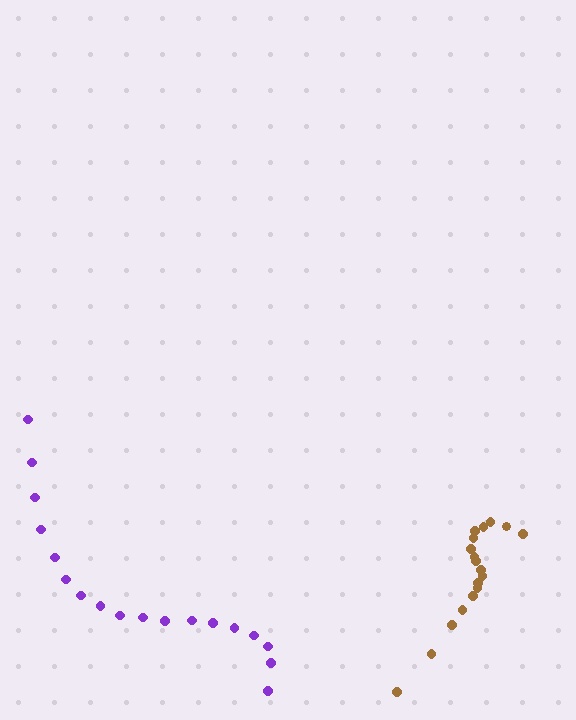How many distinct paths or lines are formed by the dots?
There are 2 distinct paths.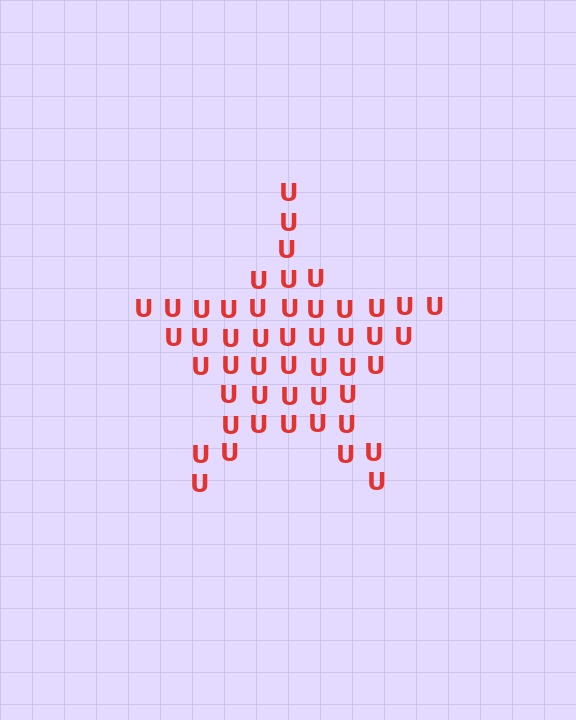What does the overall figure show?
The overall figure shows a star.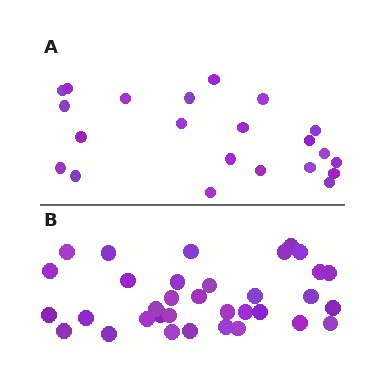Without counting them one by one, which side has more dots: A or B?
Region B (the bottom region) has more dots.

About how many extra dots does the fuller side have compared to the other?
Region B has roughly 12 or so more dots than region A.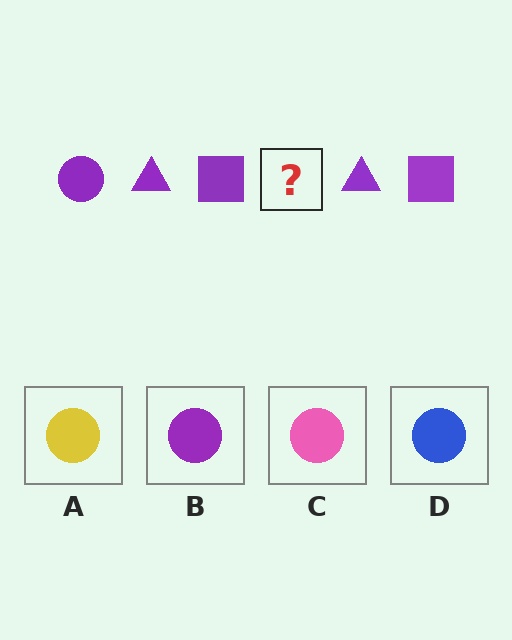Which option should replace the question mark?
Option B.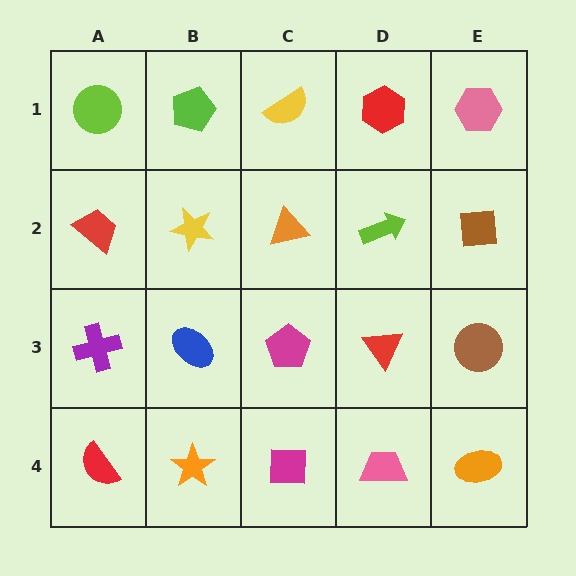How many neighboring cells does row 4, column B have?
3.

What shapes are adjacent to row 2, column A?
A lime circle (row 1, column A), a purple cross (row 3, column A), a yellow star (row 2, column B).